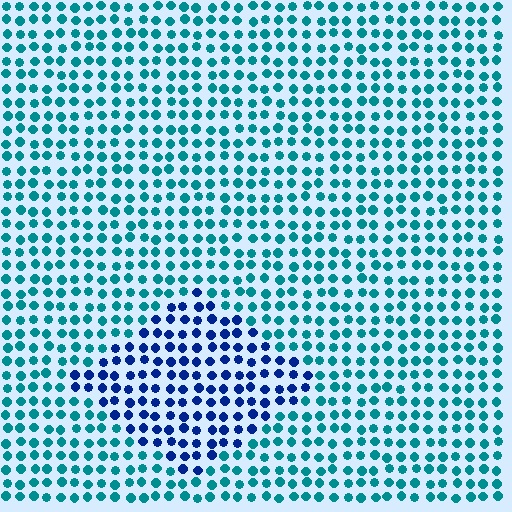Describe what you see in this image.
The image is filled with small teal elements in a uniform arrangement. A diamond-shaped region is visible where the elements are tinted to a slightly different hue, forming a subtle color boundary.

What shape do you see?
I see a diamond.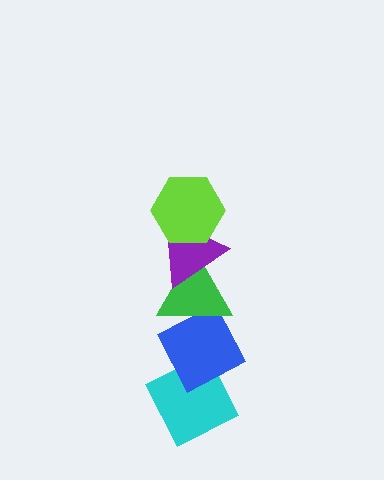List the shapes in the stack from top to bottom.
From top to bottom: the lime hexagon, the purple triangle, the green triangle, the blue diamond, the cyan diamond.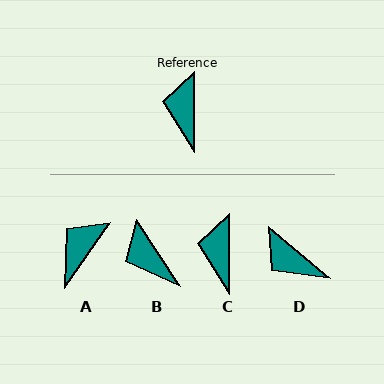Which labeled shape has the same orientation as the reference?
C.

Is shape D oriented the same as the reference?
No, it is off by about 50 degrees.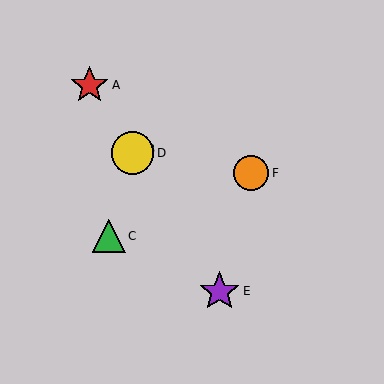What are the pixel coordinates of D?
Object D is at (132, 153).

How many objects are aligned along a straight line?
4 objects (A, B, D, E) are aligned along a straight line.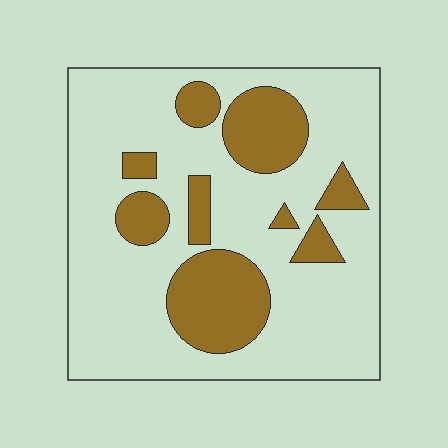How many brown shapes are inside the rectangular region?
9.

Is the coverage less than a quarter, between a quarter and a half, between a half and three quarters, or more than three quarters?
Less than a quarter.